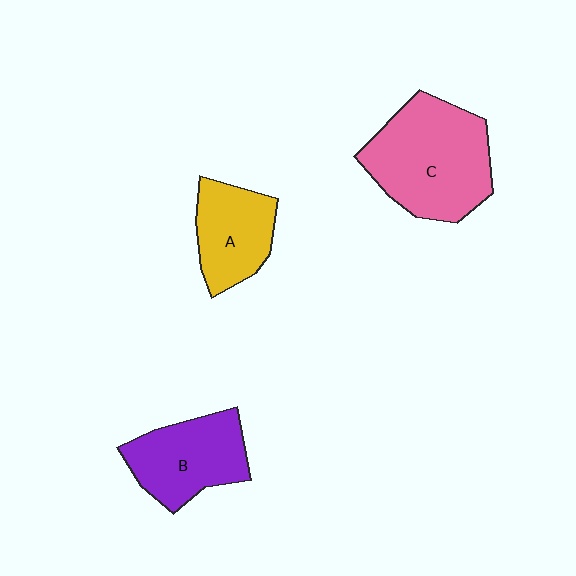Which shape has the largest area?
Shape C (pink).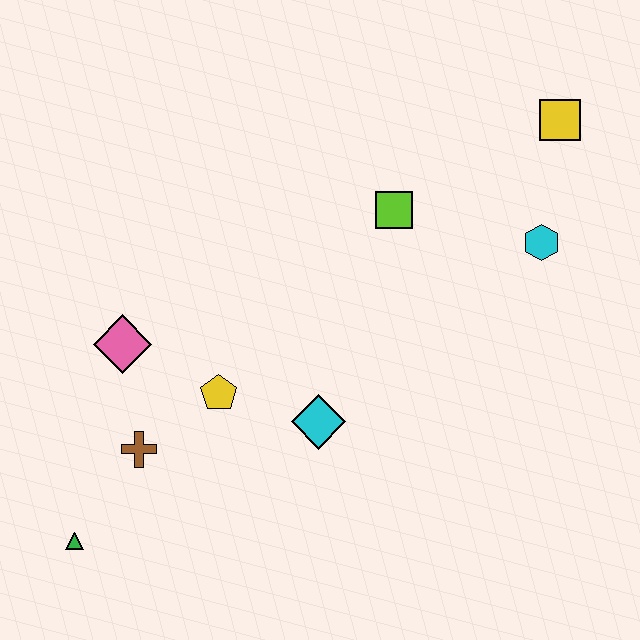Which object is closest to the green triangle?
The brown cross is closest to the green triangle.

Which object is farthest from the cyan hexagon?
The green triangle is farthest from the cyan hexagon.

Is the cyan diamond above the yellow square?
No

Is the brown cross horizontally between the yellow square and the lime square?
No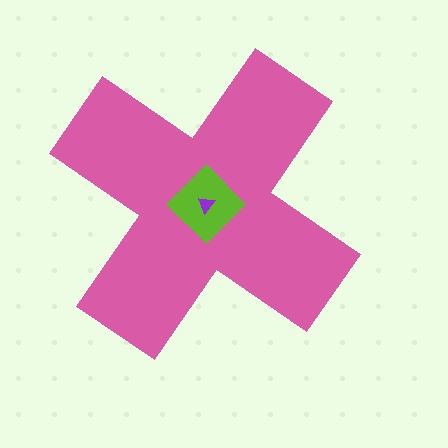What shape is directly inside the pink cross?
The lime diamond.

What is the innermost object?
The purple triangle.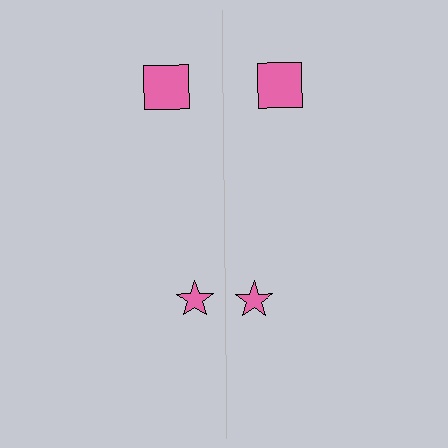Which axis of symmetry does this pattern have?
The pattern has a vertical axis of symmetry running through the center of the image.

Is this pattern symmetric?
Yes, this pattern has bilateral (reflection) symmetry.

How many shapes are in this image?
There are 4 shapes in this image.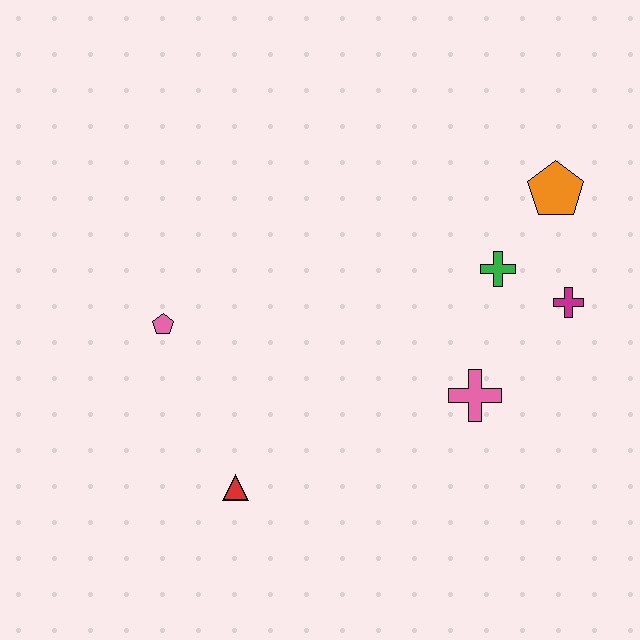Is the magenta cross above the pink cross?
Yes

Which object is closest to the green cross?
The magenta cross is closest to the green cross.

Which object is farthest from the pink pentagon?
The orange pentagon is farthest from the pink pentagon.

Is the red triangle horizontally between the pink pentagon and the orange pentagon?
Yes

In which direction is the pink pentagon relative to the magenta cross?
The pink pentagon is to the left of the magenta cross.